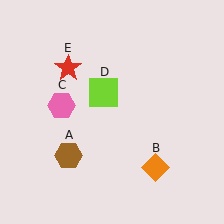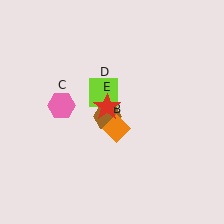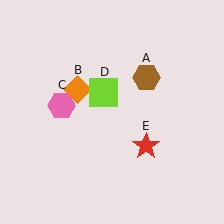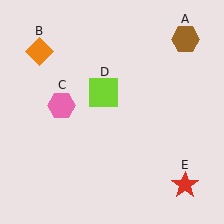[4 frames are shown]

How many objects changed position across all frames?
3 objects changed position: brown hexagon (object A), orange diamond (object B), red star (object E).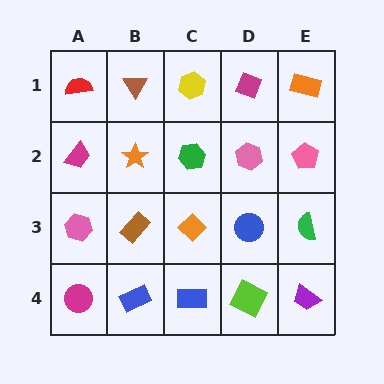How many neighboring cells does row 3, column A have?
3.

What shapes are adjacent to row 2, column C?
A yellow hexagon (row 1, column C), an orange diamond (row 3, column C), an orange star (row 2, column B), a pink hexagon (row 2, column D).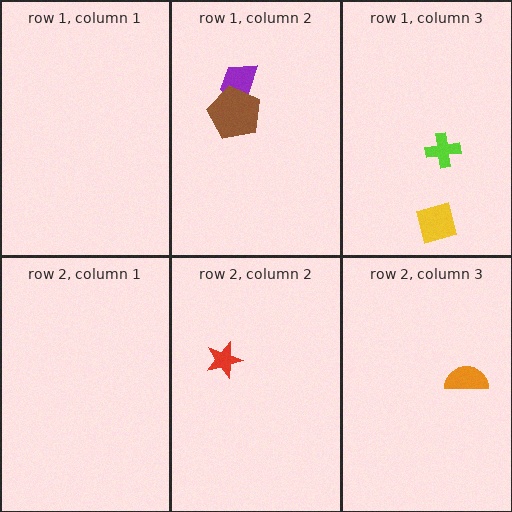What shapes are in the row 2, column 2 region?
The red star.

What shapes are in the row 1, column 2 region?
The purple trapezoid, the brown pentagon.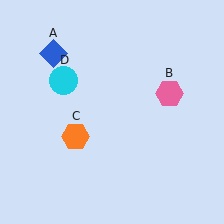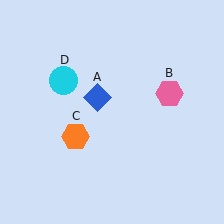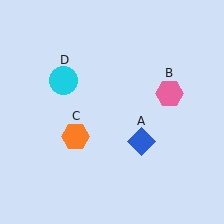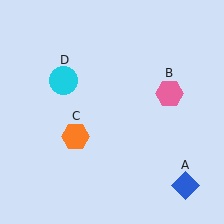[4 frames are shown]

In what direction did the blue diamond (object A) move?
The blue diamond (object A) moved down and to the right.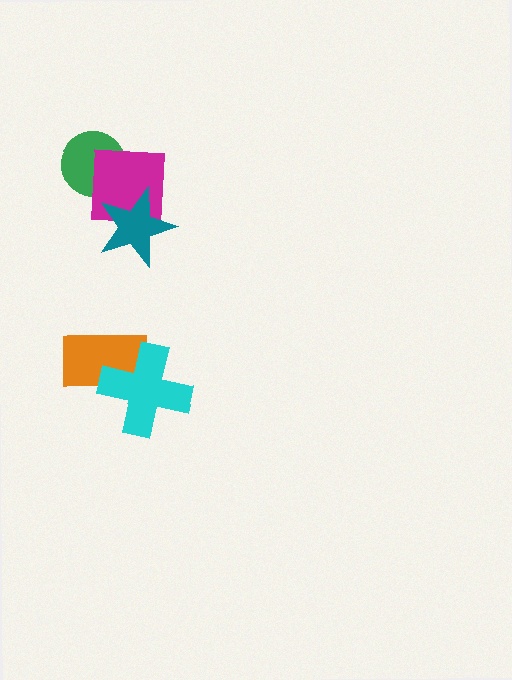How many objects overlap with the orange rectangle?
1 object overlaps with the orange rectangle.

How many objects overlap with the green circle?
1 object overlaps with the green circle.